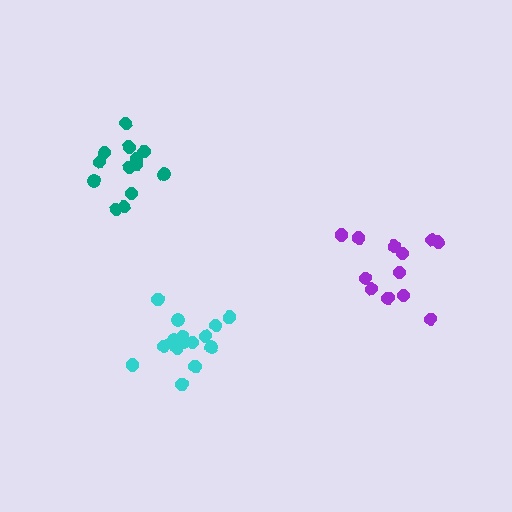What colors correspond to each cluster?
The clusters are colored: purple, teal, cyan.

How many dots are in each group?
Group 1: 12 dots, Group 2: 13 dots, Group 3: 16 dots (41 total).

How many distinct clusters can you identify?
There are 3 distinct clusters.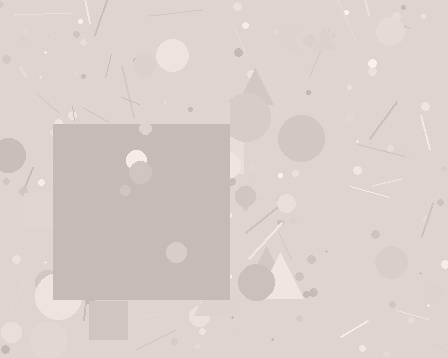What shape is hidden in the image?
A square is hidden in the image.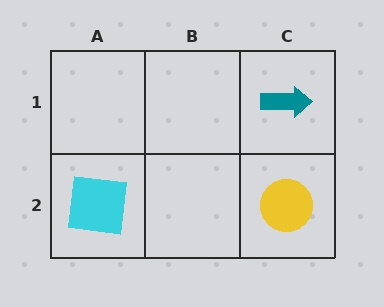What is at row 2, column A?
A cyan square.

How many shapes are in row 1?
1 shape.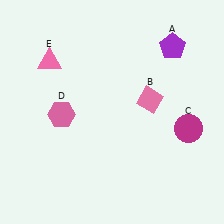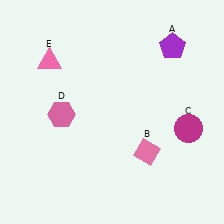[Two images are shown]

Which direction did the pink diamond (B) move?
The pink diamond (B) moved down.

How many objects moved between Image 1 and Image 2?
1 object moved between the two images.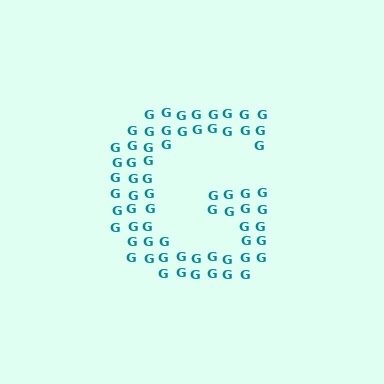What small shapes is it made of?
It is made of small letter G's.